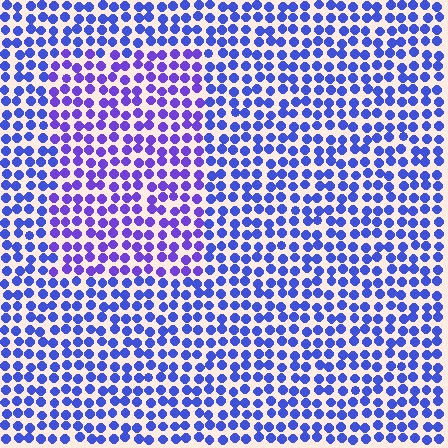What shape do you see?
I see a rectangle.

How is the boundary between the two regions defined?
The boundary is defined purely by a slight shift in hue (about 27 degrees). Spacing, size, and orientation are identical on both sides.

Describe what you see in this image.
The image is filled with small blue elements in a uniform arrangement. A rectangle-shaped region is visible where the elements are tinted to a slightly different hue, forming a subtle color boundary.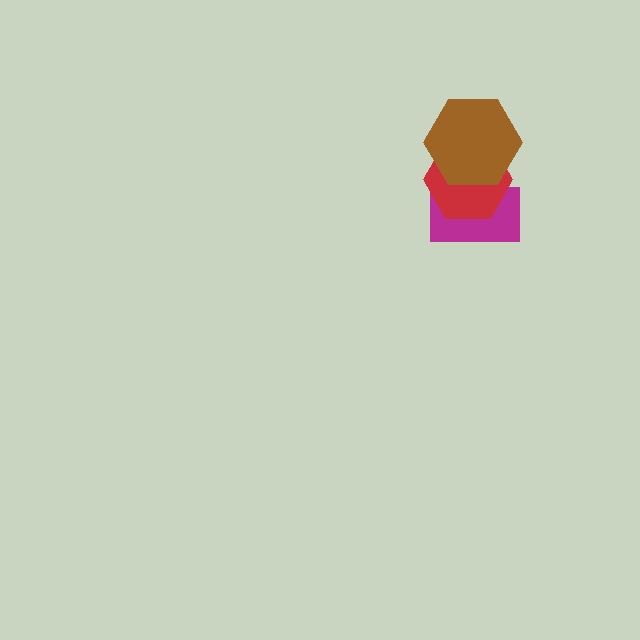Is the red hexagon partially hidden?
Yes, it is partially covered by another shape.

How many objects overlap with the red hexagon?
2 objects overlap with the red hexagon.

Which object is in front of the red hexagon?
The brown hexagon is in front of the red hexagon.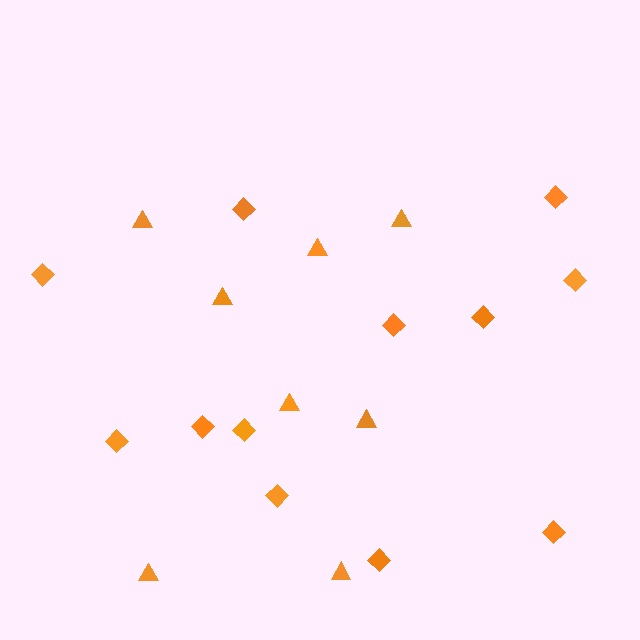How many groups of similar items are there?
There are 2 groups: one group of triangles (8) and one group of diamonds (12).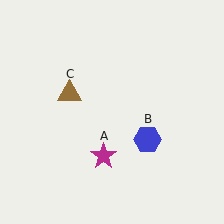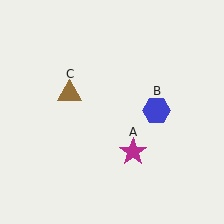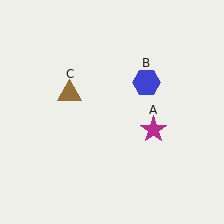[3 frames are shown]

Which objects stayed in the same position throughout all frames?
Brown triangle (object C) remained stationary.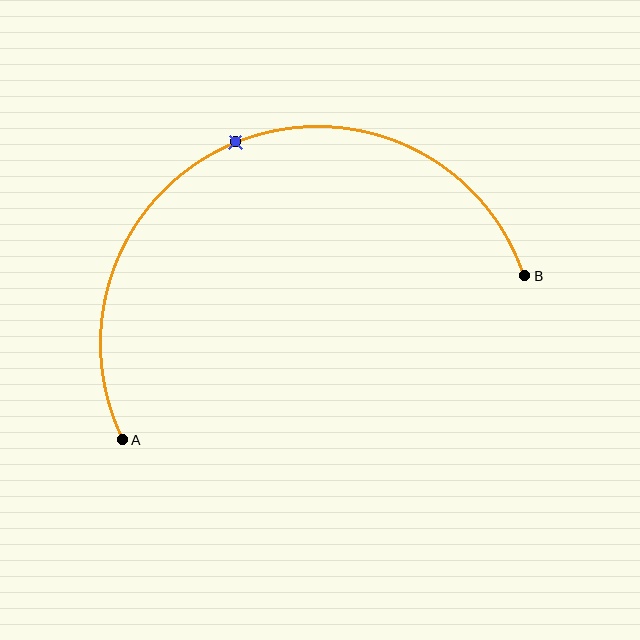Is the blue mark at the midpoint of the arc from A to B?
Yes. The blue mark lies on the arc at equal arc-length from both A and B — it is the arc midpoint.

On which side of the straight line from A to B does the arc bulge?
The arc bulges above the straight line connecting A and B.